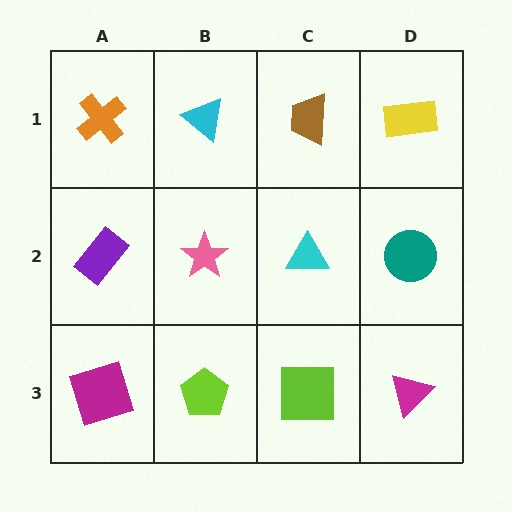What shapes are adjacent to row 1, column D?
A teal circle (row 2, column D), a brown trapezoid (row 1, column C).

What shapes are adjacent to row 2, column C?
A brown trapezoid (row 1, column C), a lime square (row 3, column C), a pink star (row 2, column B), a teal circle (row 2, column D).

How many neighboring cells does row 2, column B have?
4.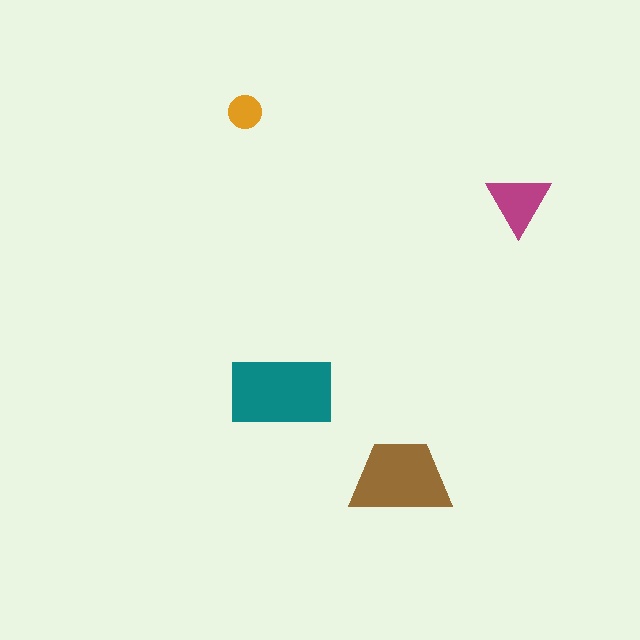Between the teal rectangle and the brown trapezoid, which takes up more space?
The teal rectangle.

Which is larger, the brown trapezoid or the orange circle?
The brown trapezoid.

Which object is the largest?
The teal rectangle.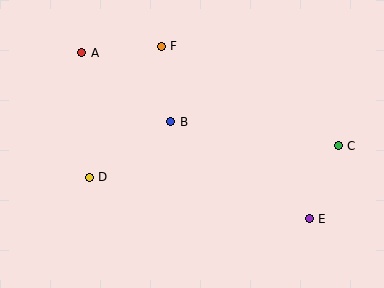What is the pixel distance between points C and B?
The distance between C and B is 169 pixels.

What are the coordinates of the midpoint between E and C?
The midpoint between E and C is at (324, 182).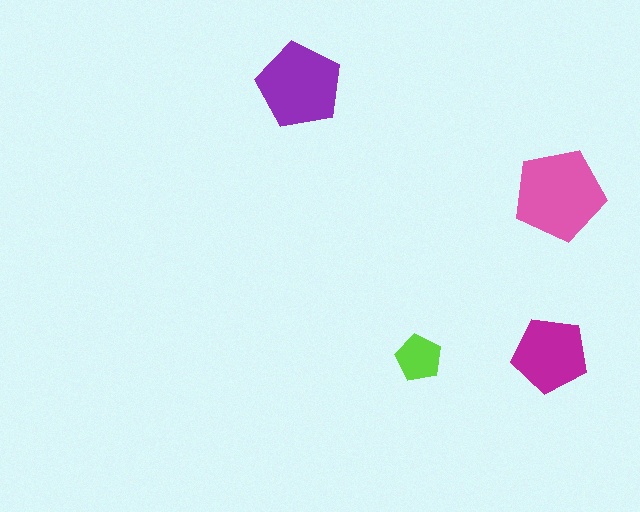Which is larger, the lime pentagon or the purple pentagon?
The purple one.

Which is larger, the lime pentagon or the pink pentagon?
The pink one.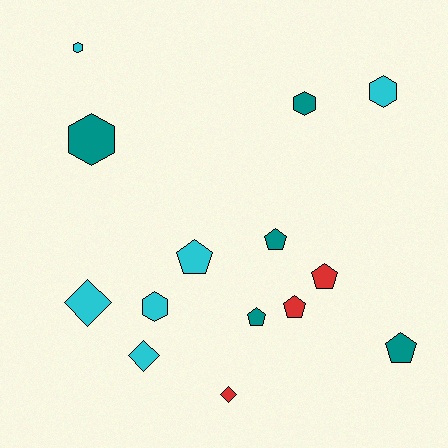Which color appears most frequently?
Cyan, with 6 objects.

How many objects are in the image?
There are 14 objects.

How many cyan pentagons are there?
There is 1 cyan pentagon.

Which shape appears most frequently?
Pentagon, with 6 objects.